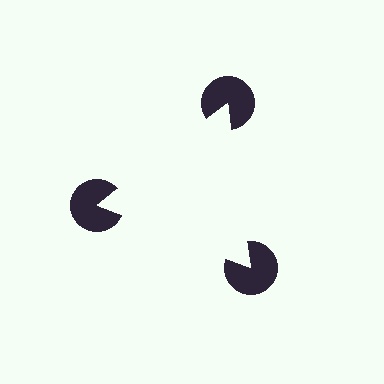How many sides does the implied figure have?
3 sides.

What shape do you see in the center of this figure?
An illusory triangle — its edges are inferred from the aligned wedge cuts in the pac-man discs, not physically drawn.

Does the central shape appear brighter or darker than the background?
It typically appears slightly brighter than the background, even though no actual brightness change is drawn.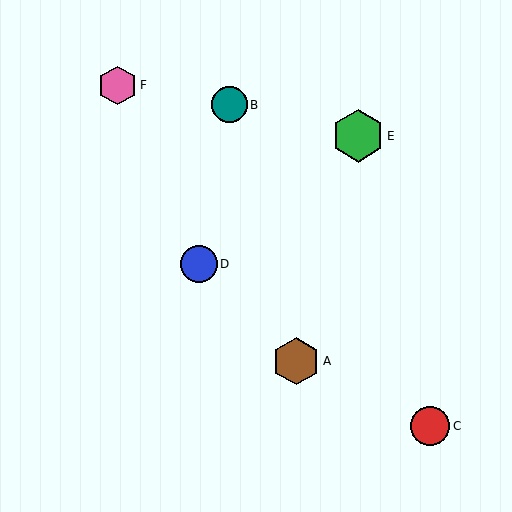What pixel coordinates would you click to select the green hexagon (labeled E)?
Click at (358, 136) to select the green hexagon E.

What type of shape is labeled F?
Shape F is a pink hexagon.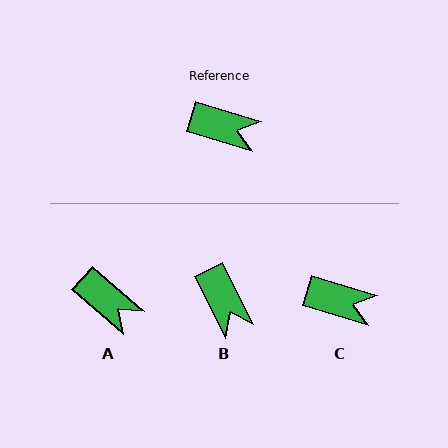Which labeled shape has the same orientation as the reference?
C.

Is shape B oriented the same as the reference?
No, it is off by about 46 degrees.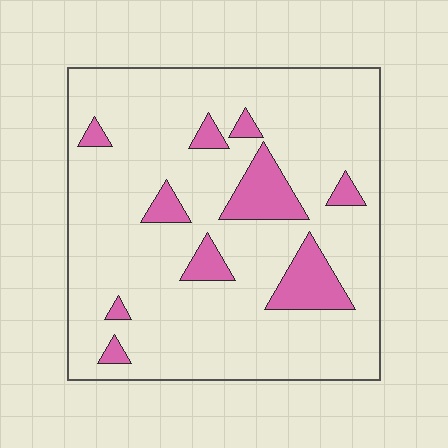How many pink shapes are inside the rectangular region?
10.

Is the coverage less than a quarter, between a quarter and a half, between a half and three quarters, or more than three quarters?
Less than a quarter.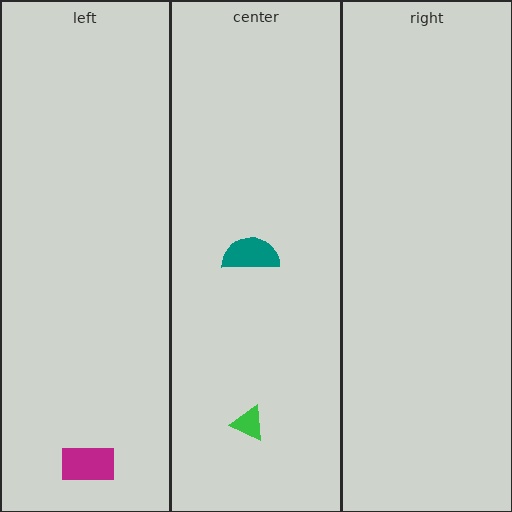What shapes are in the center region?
The teal semicircle, the green triangle.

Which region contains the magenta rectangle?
The left region.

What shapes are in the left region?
The magenta rectangle.